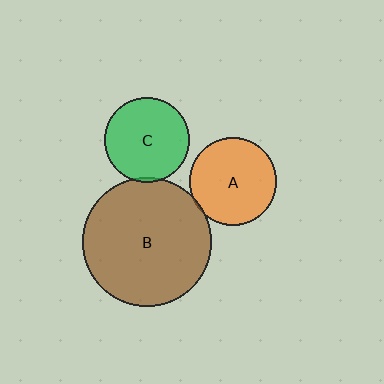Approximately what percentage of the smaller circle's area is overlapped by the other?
Approximately 5%.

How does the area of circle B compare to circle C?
Approximately 2.3 times.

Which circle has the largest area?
Circle B (brown).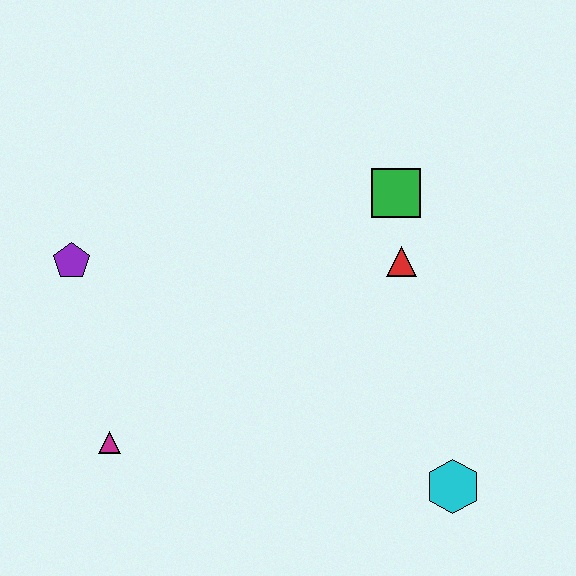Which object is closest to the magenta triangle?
The purple pentagon is closest to the magenta triangle.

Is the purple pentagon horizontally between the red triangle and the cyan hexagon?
No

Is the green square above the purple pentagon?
Yes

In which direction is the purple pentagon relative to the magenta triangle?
The purple pentagon is above the magenta triangle.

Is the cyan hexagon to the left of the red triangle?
No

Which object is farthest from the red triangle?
The magenta triangle is farthest from the red triangle.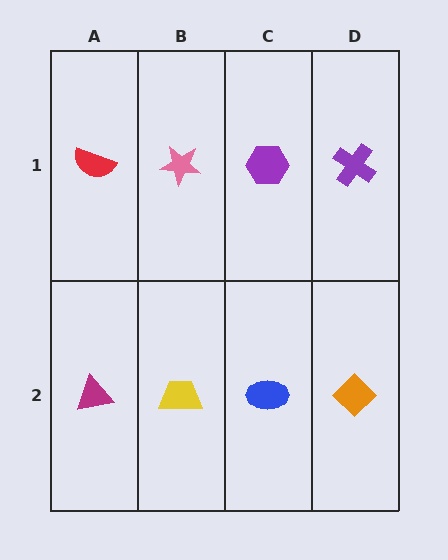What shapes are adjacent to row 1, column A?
A magenta triangle (row 2, column A), a pink star (row 1, column B).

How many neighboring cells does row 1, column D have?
2.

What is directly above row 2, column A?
A red semicircle.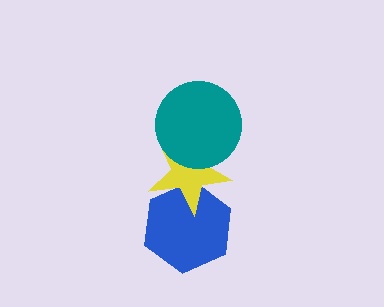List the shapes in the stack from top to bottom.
From top to bottom: the teal circle, the yellow star, the blue hexagon.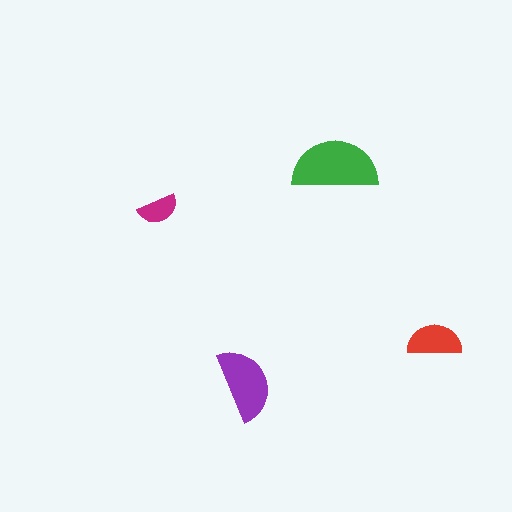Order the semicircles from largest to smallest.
the green one, the purple one, the red one, the magenta one.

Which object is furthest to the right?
The red semicircle is rightmost.